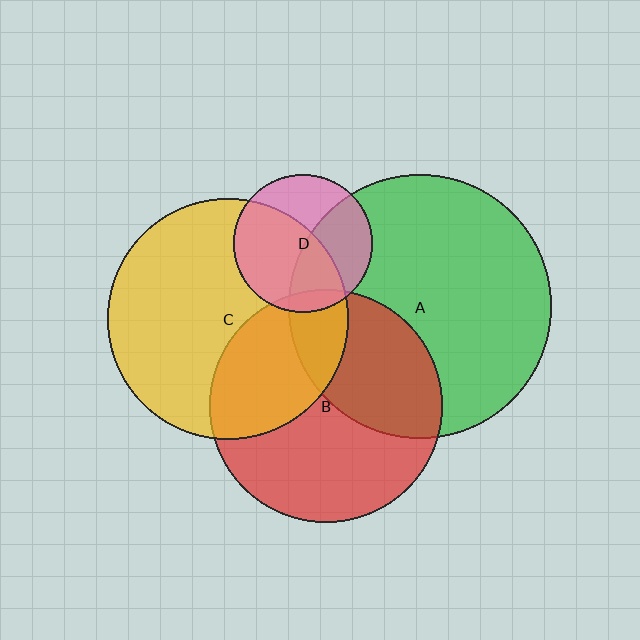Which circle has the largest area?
Circle A (green).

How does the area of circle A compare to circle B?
Approximately 1.3 times.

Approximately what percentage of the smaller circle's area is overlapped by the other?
Approximately 15%.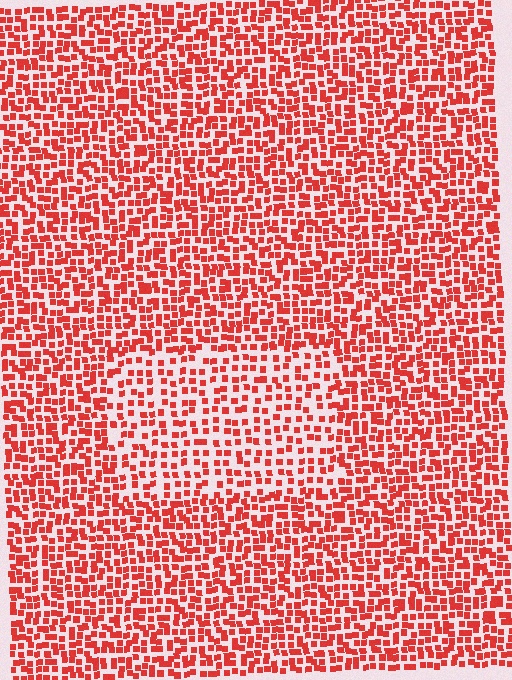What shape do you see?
I see a rectangle.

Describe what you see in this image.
The image contains small red elements arranged at two different densities. A rectangle-shaped region is visible where the elements are less densely packed than the surrounding area.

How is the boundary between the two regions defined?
The boundary is defined by a change in element density (approximately 1.6x ratio). All elements are the same color, size, and shape.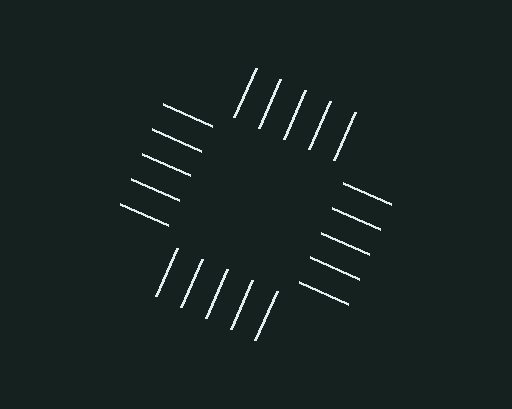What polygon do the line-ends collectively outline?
An illusory square — the line segments terminate on its edges but no continuous stroke is drawn.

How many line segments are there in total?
20 — 5 along each of the 4 edges.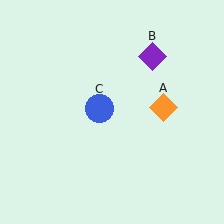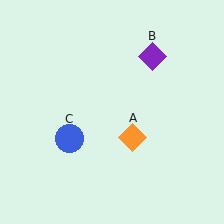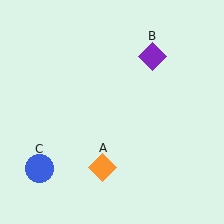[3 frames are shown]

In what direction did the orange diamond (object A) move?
The orange diamond (object A) moved down and to the left.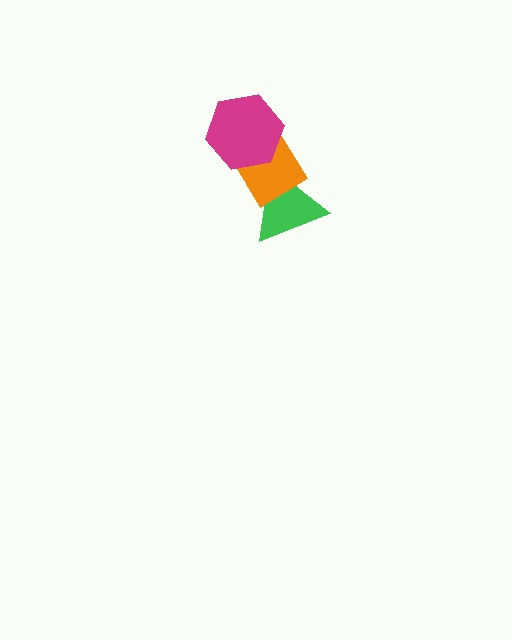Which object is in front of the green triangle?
The orange diamond is in front of the green triangle.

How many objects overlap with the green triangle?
1 object overlaps with the green triangle.